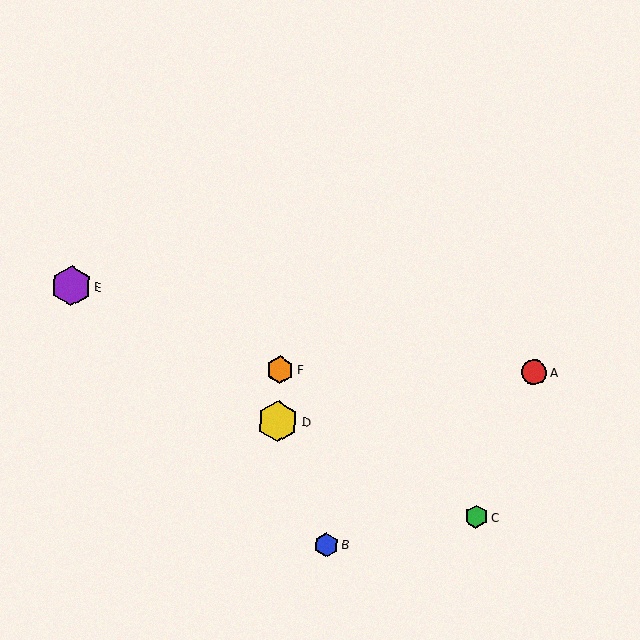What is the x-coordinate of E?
Object E is at x≈72.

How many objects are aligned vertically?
2 objects (D, F) are aligned vertically.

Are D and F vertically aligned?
Yes, both are at x≈278.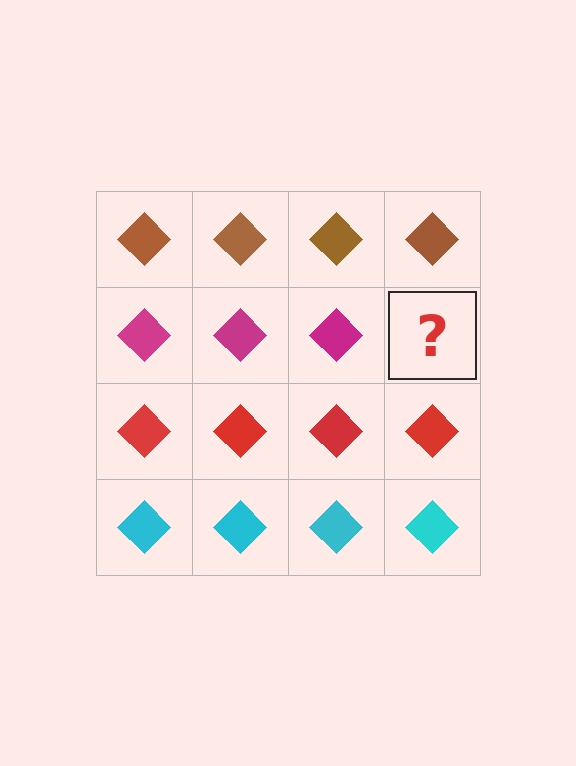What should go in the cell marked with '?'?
The missing cell should contain a magenta diamond.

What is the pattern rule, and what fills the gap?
The rule is that each row has a consistent color. The gap should be filled with a magenta diamond.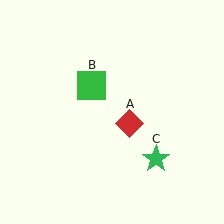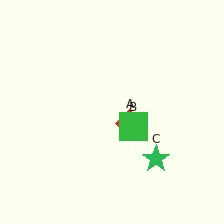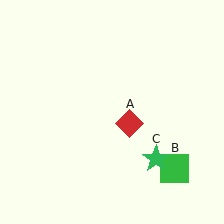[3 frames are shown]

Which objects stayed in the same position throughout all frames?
Red diamond (object A) and green star (object C) remained stationary.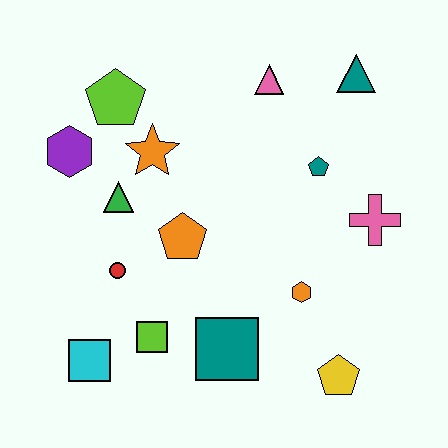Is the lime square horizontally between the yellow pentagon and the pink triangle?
No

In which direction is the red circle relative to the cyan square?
The red circle is above the cyan square.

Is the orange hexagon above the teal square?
Yes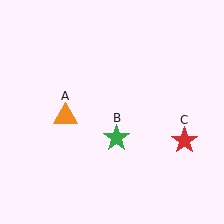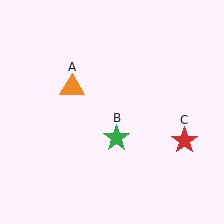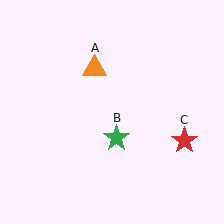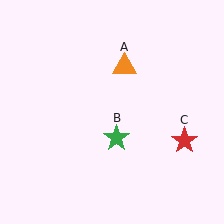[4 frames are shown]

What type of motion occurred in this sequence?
The orange triangle (object A) rotated clockwise around the center of the scene.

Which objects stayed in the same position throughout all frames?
Green star (object B) and red star (object C) remained stationary.